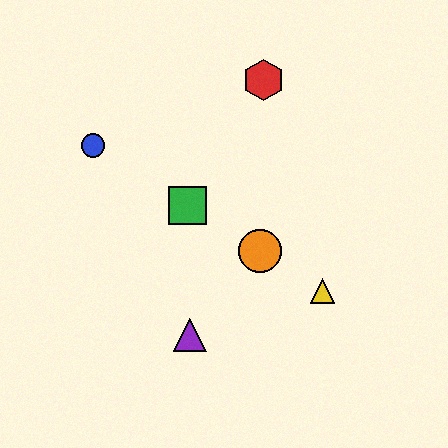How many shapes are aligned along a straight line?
4 shapes (the blue circle, the green square, the yellow triangle, the orange circle) are aligned along a straight line.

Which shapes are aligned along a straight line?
The blue circle, the green square, the yellow triangle, the orange circle are aligned along a straight line.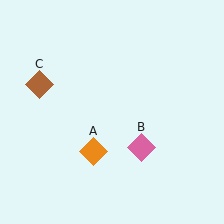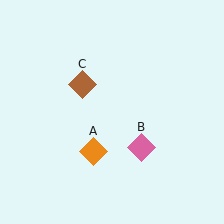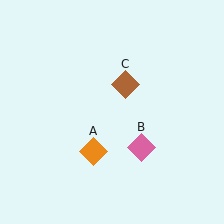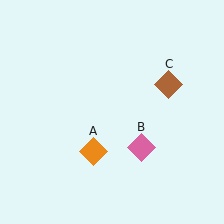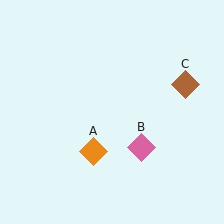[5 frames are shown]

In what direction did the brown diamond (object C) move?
The brown diamond (object C) moved right.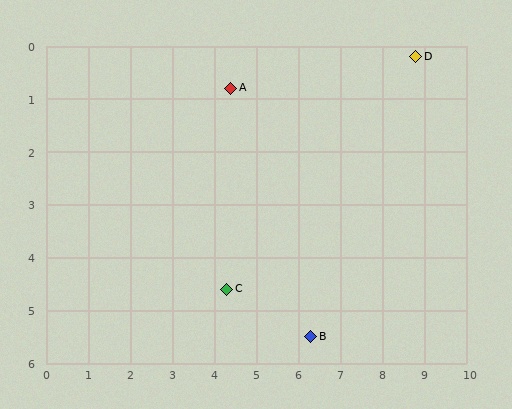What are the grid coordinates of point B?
Point B is at approximately (6.3, 5.5).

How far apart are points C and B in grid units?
Points C and B are about 2.2 grid units apart.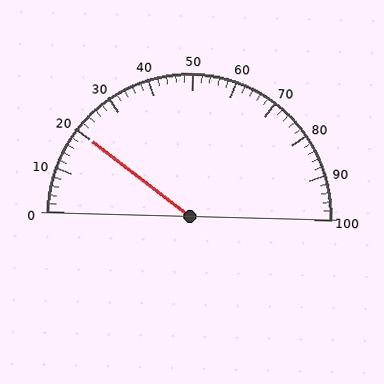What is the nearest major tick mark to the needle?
The nearest major tick mark is 20.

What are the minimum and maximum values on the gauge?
The gauge ranges from 0 to 100.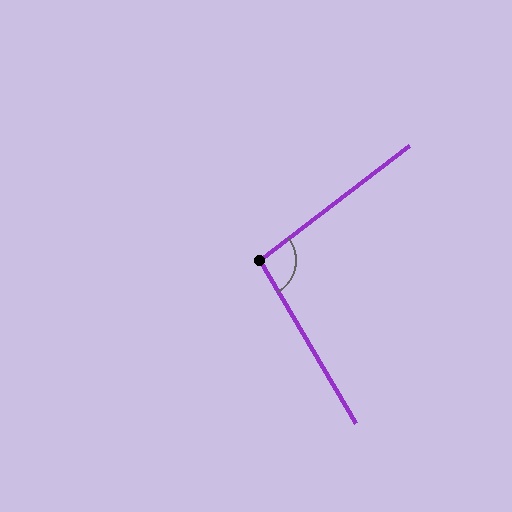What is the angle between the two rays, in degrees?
Approximately 97 degrees.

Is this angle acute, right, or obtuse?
It is obtuse.